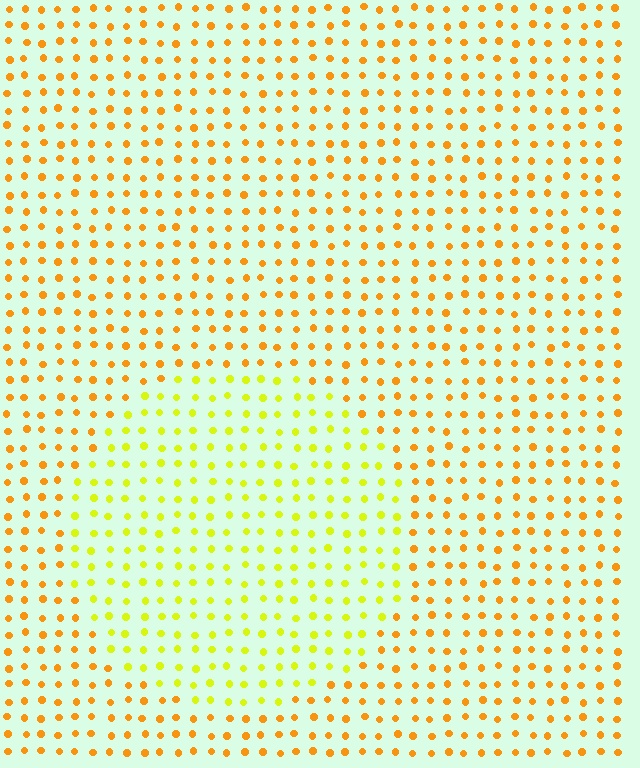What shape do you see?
I see a circle.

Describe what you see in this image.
The image is filled with small orange elements in a uniform arrangement. A circle-shaped region is visible where the elements are tinted to a slightly different hue, forming a subtle color boundary.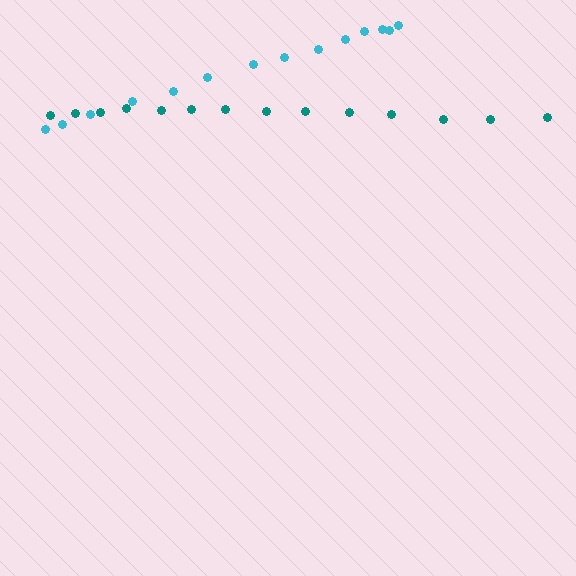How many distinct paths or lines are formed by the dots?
There are 2 distinct paths.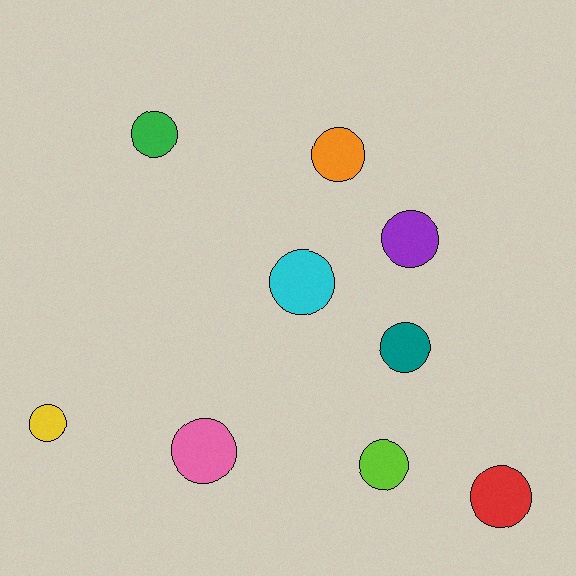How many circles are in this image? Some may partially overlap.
There are 9 circles.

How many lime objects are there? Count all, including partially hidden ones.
There is 1 lime object.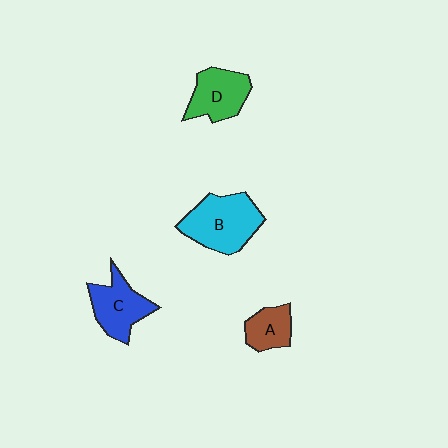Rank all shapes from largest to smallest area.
From largest to smallest: B (cyan), C (blue), D (green), A (brown).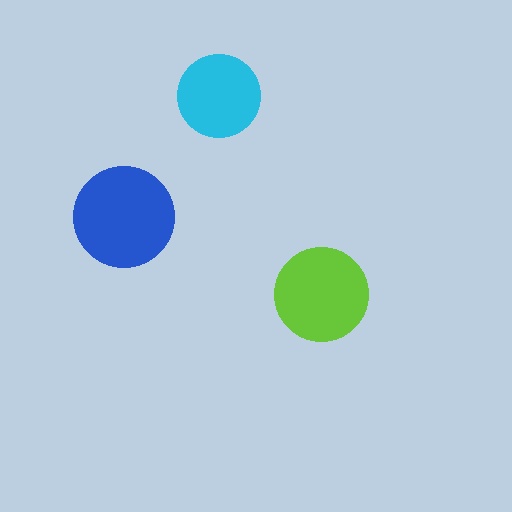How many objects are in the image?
There are 3 objects in the image.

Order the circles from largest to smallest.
the blue one, the lime one, the cyan one.